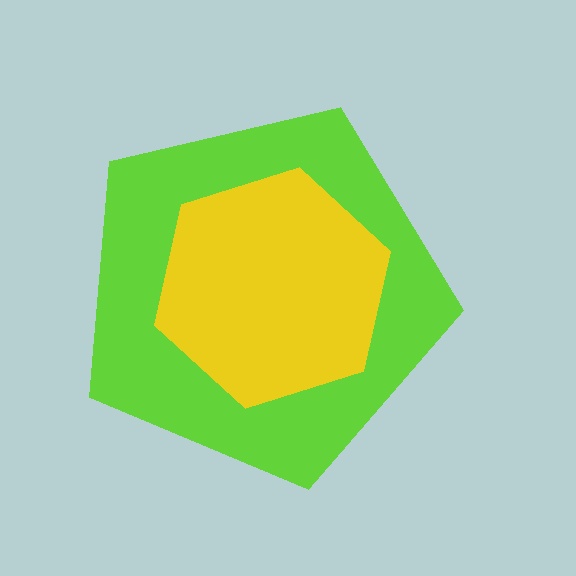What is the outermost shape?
The lime pentagon.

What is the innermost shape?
The yellow hexagon.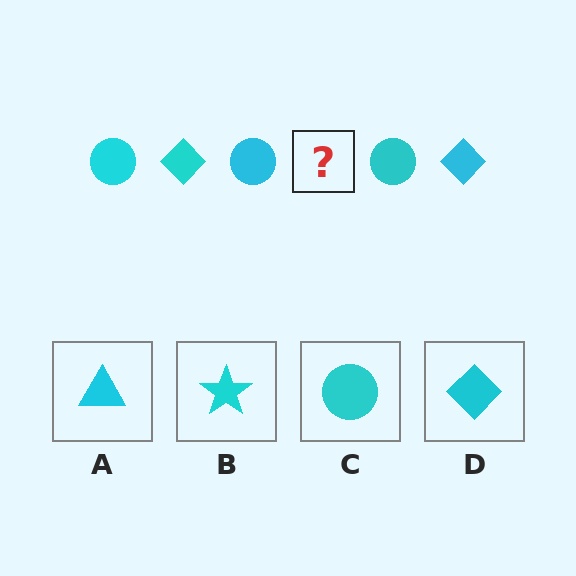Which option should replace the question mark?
Option D.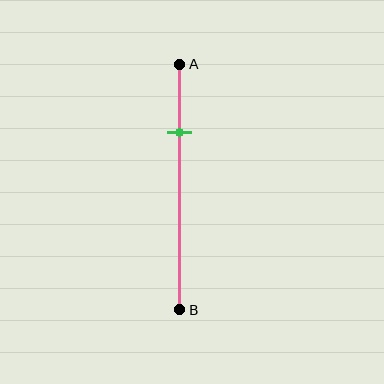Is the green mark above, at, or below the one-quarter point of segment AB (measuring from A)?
The green mark is approximately at the one-quarter point of segment AB.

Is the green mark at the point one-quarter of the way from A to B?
Yes, the mark is approximately at the one-quarter point.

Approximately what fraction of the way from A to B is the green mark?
The green mark is approximately 30% of the way from A to B.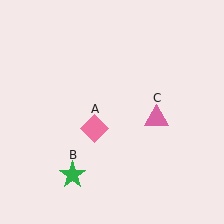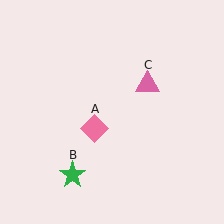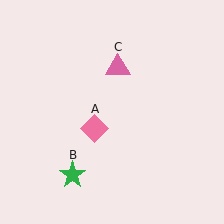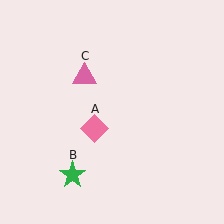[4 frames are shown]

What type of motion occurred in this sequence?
The pink triangle (object C) rotated counterclockwise around the center of the scene.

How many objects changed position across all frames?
1 object changed position: pink triangle (object C).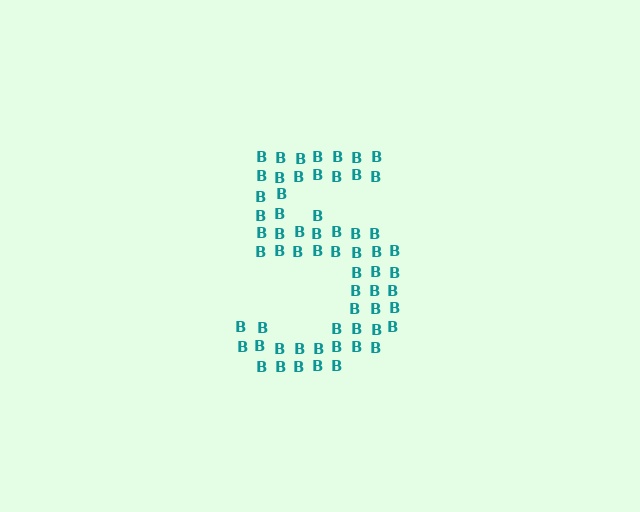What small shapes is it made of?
It is made of small letter B's.